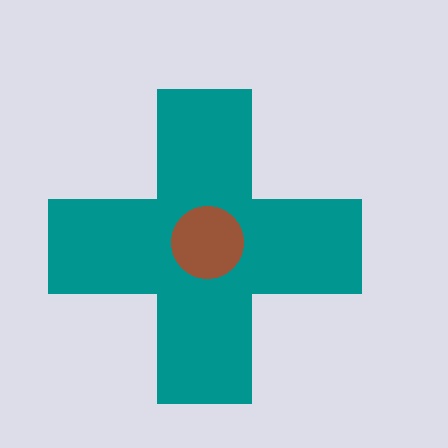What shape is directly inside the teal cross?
The brown circle.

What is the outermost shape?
The teal cross.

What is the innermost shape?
The brown circle.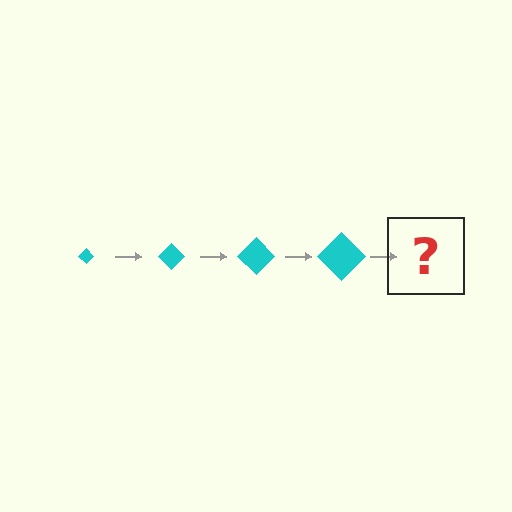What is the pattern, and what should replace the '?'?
The pattern is that the diamond gets progressively larger each step. The '?' should be a cyan diamond, larger than the previous one.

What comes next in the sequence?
The next element should be a cyan diamond, larger than the previous one.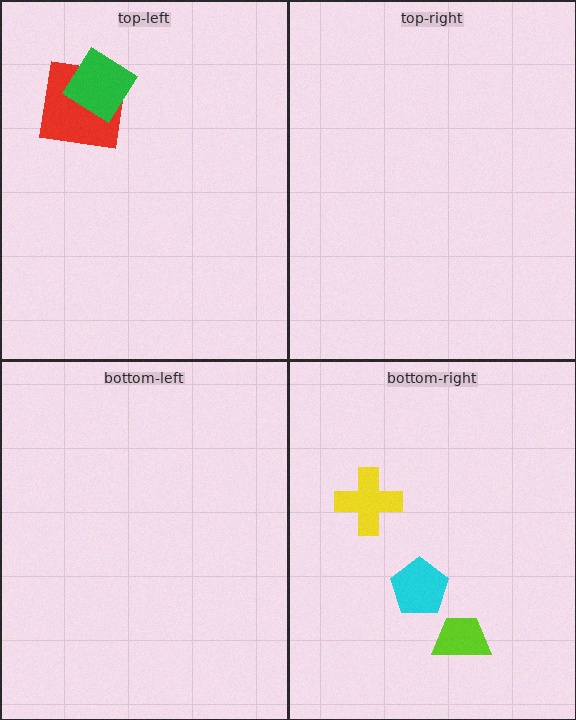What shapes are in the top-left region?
The red square, the green diamond.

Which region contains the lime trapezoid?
The bottom-right region.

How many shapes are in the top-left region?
2.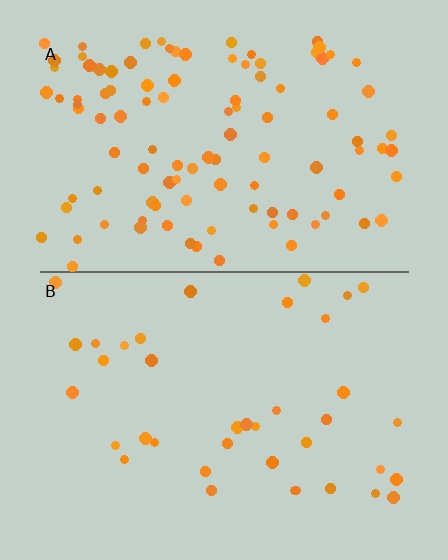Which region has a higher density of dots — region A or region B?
A (the top).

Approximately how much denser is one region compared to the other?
Approximately 2.7× — region A over region B.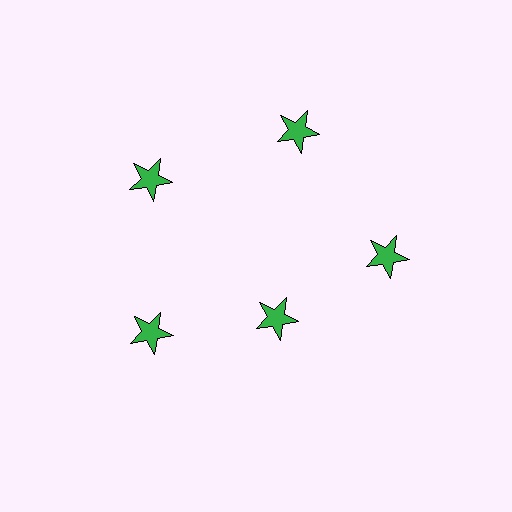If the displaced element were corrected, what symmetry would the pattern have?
It would have 5-fold rotational symmetry — the pattern would map onto itself every 72 degrees.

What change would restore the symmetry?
The symmetry would be restored by moving it outward, back onto the ring so that all 5 stars sit at equal angles and equal distance from the center.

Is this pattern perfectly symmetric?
No. The 5 green stars are arranged in a ring, but one element near the 5 o'clock position is pulled inward toward the center, breaking the 5-fold rotational symmetry.